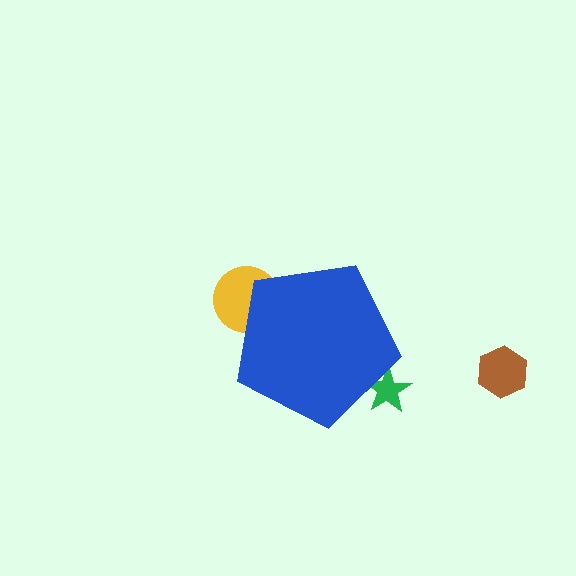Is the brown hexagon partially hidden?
No, the brown hexagon is fully visible.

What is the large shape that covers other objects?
A blue pentagon.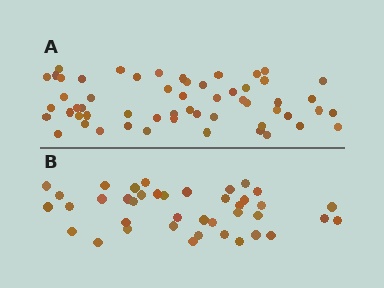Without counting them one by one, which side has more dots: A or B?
Region A (the top region) has more dots.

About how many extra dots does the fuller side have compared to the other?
Region A has approximately 15 more dots than region B.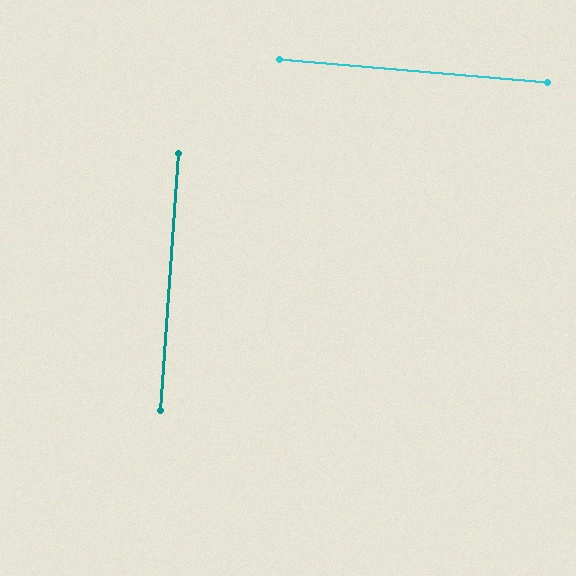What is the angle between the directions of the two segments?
Approximately 89 degrees.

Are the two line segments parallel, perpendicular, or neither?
Perpendicular — they meet at approximately 89°.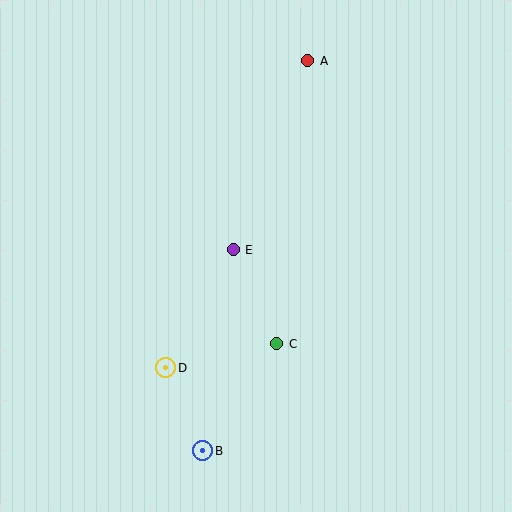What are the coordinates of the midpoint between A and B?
The midpoint between A and B is at (255, 256).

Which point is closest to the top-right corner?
Point A is closest to the top-right corner.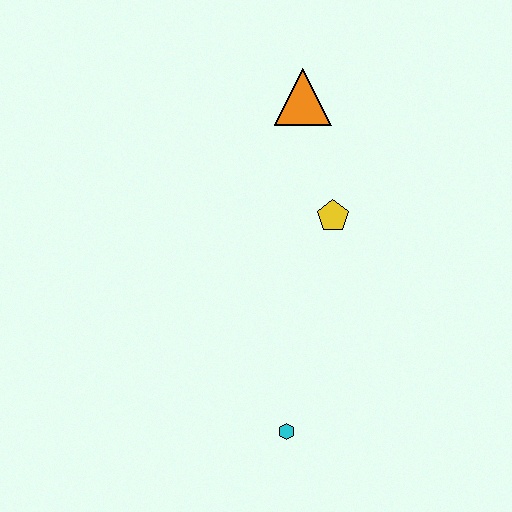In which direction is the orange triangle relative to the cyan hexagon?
The orange triangle is above the cyan hexagon.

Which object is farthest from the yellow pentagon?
The cyan hexagon is farthest from the yellow pentagon.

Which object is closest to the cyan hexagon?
The yellow pentagon is closest to the cyan hexagon.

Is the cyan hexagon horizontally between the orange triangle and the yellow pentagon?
No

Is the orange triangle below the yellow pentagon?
No